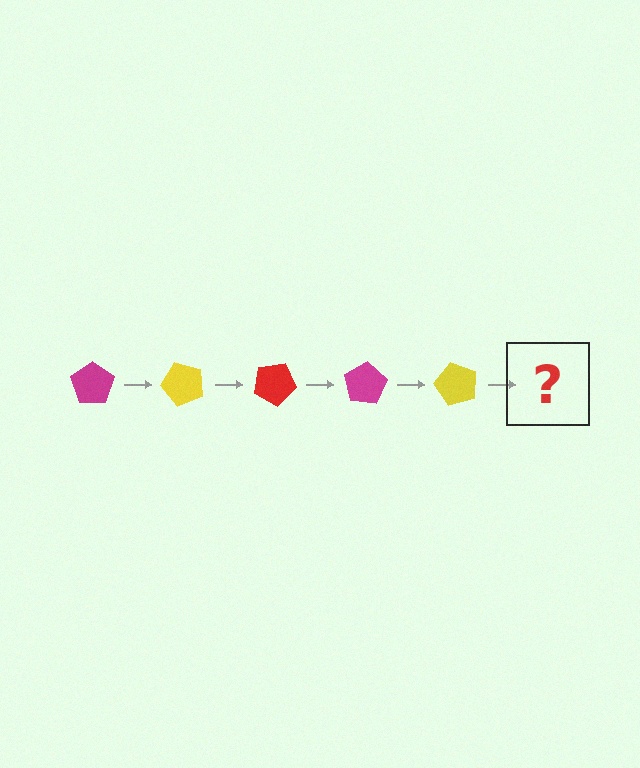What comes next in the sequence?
The next element should be a red pentagon, rotated 250 degrees from the start.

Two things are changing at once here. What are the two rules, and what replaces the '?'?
The two rules are that it rotates 50 degrees each step and the color cycles through magenta, yellow, and red. The '?' should be a red pentagon, rotated 250 degrees from the start.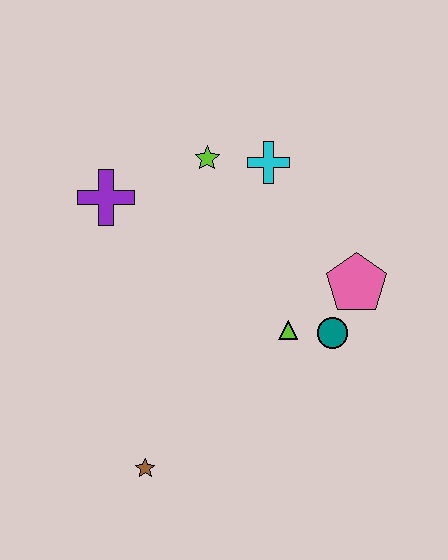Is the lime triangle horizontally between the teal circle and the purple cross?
Yes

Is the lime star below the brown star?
No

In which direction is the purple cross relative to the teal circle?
The purple cross is to the left of the teal circle.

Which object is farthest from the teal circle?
The purple cross is farthest from the teal circle.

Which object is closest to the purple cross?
The lime star is closest to the purple cross.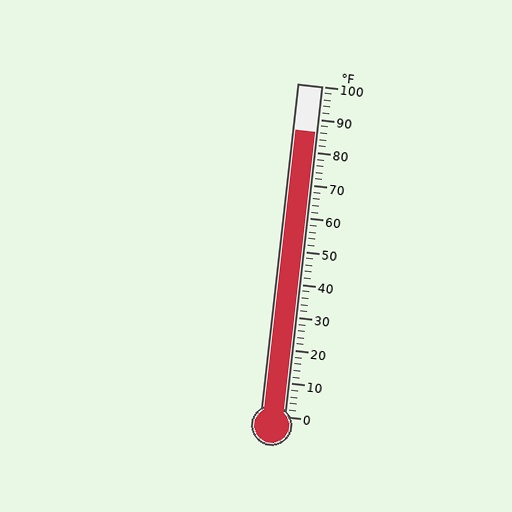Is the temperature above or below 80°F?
The temperature is above 80°F.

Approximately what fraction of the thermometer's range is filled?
The thermometer is filled to approximately 85% of its range.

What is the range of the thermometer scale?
The thermometer scale ranges from 0°F to 100°F.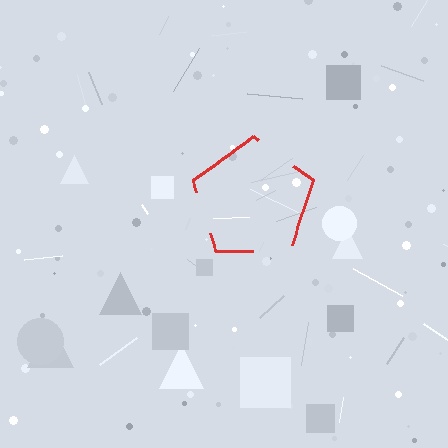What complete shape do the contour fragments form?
The contour fragments form a pentagon.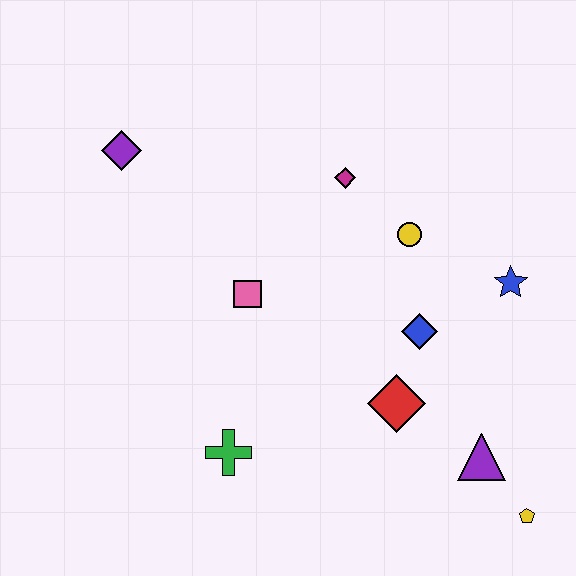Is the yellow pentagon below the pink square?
Yes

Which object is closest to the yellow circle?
The magenta diamond is closest to the yellow circle.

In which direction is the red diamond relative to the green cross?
The red diamond is to the right of the green cross.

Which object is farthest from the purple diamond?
The yellow pentagon is farthest from the purple diamond.